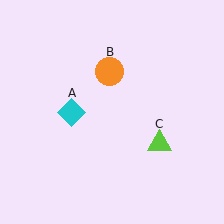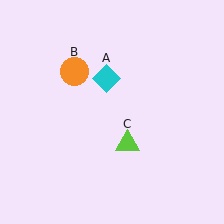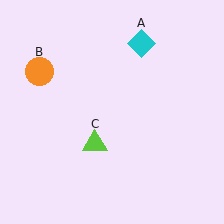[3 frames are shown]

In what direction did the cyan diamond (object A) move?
The cyan diamond (object A) moved up and to the right.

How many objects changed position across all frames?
3 objects changed position: cyan diamond (object A), orange circle (object B), lime triangle (object C).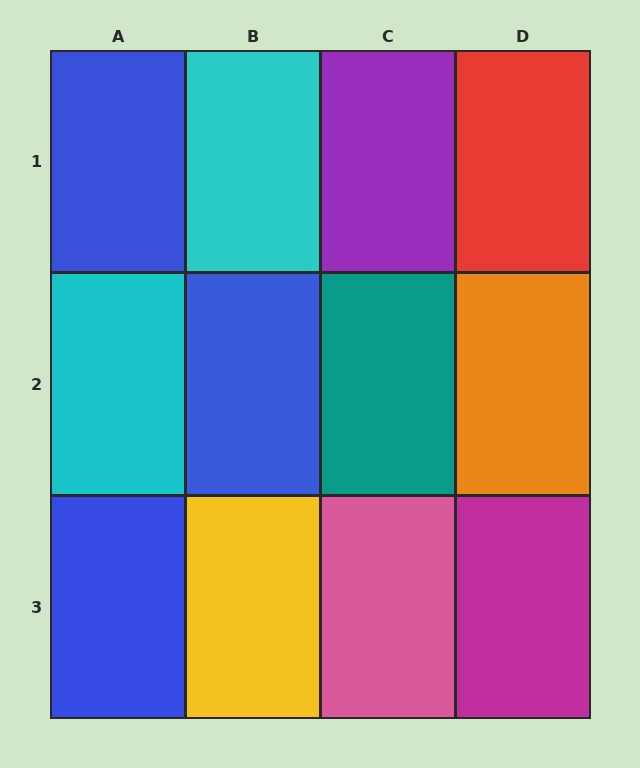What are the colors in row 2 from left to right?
Cyan, blue, teal, orange.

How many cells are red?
1 cell is red.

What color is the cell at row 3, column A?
Blue.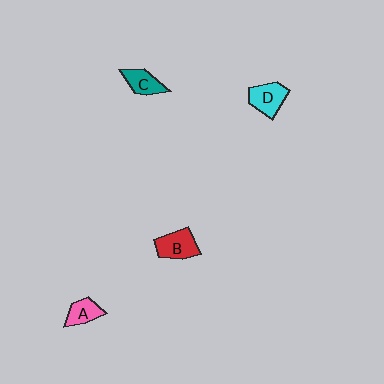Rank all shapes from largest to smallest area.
From largest to smallest: B (red), D (cyan), C (teal), A (pink).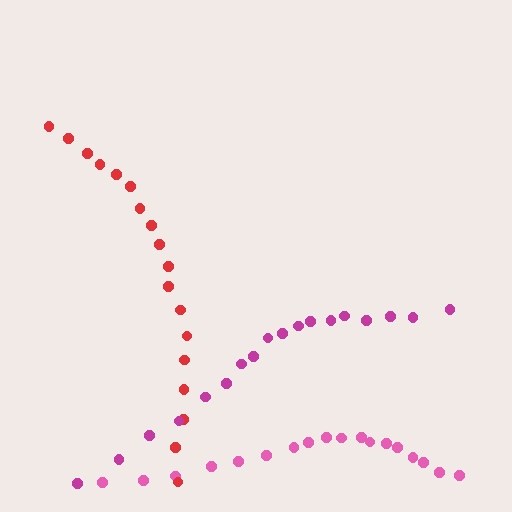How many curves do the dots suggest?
There are 3 distinct paths.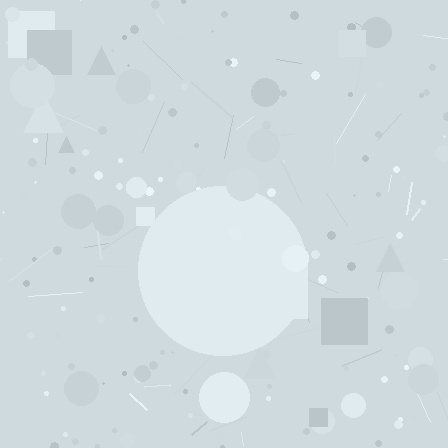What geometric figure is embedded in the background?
A circle is embedded in the background.